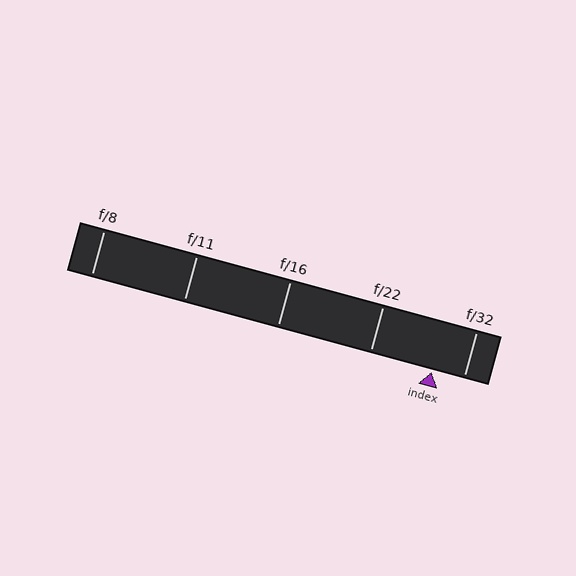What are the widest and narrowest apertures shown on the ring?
The widest aperture shown is f/8 and the narrowest is f/32.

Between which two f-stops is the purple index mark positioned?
The index mark is between f/22 and f/32.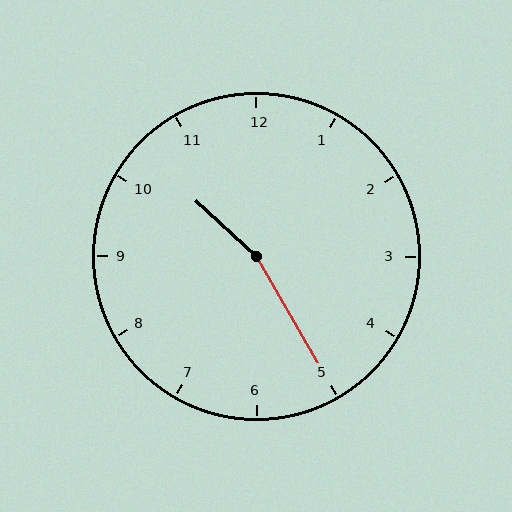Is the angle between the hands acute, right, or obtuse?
It is obtuse.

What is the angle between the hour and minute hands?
Approximately 162 degrees.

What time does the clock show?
10:25.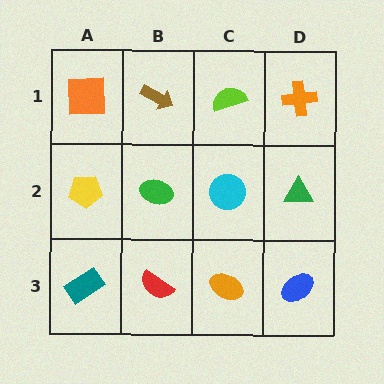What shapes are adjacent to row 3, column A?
A yellow pentagon (row 2, column A), a red semicircle (row 3, column B).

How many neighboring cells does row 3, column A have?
2.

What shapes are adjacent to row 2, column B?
A brown arrow (row 1, column B), a red semicircle (row 3, column B), a yellow pentagon (row 2, column A), a cyan circle (row 2, column C).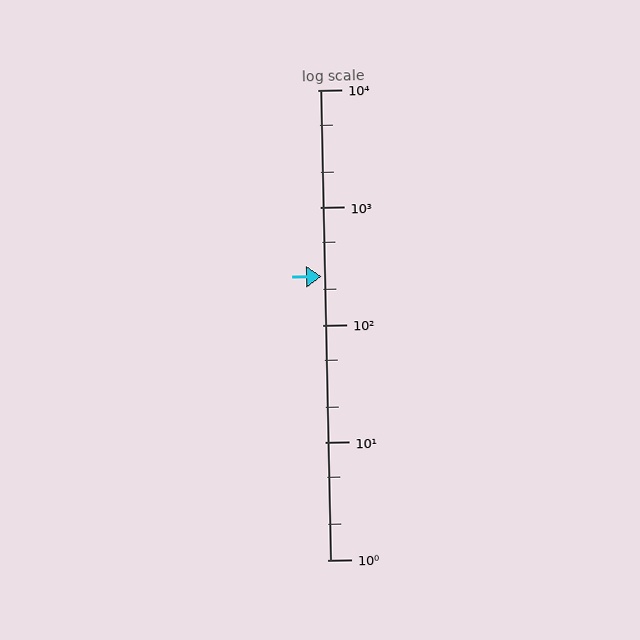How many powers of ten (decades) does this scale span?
The scale spans 4 decades, from 1 to 10000.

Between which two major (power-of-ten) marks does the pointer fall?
The pointer is between 100 and 1000.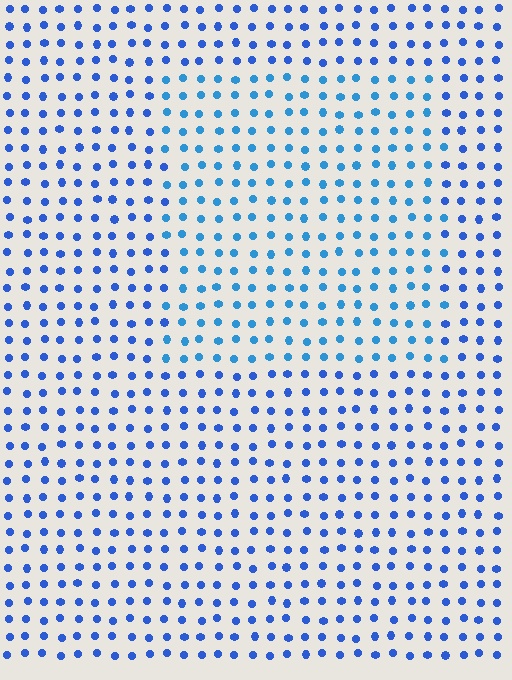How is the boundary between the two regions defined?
The boundary is defined purely by a slight shift in hue (about 21 degrees). Spacing, size, and orientation are identical on both sides.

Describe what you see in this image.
The image is filled with small blue elements in a uniform arrangement. A rectangle-shaped region is visible where the elements are tinted to a slightly different hue, forming a subtle color boundary.